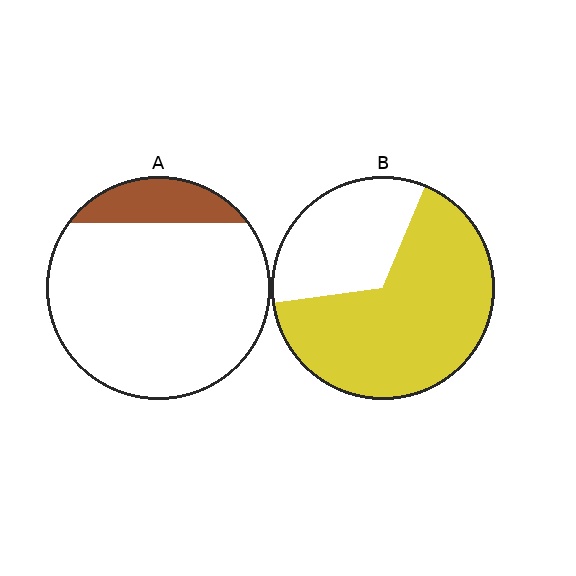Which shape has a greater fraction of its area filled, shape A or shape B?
Shape B.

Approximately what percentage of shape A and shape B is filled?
A is approximately 15% and B is approximately 65%.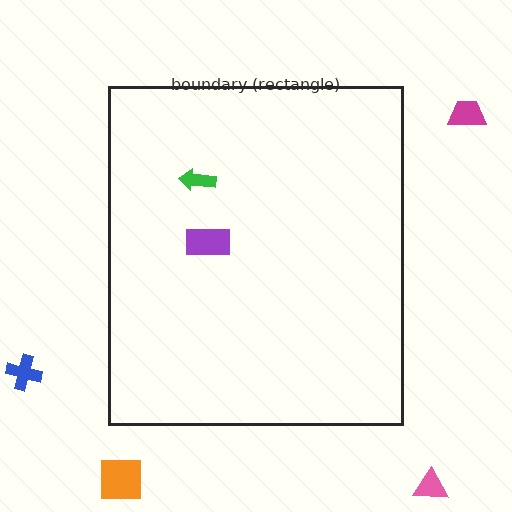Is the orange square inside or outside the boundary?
Outside.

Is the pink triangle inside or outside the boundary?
Outside.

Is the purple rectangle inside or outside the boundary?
Inside.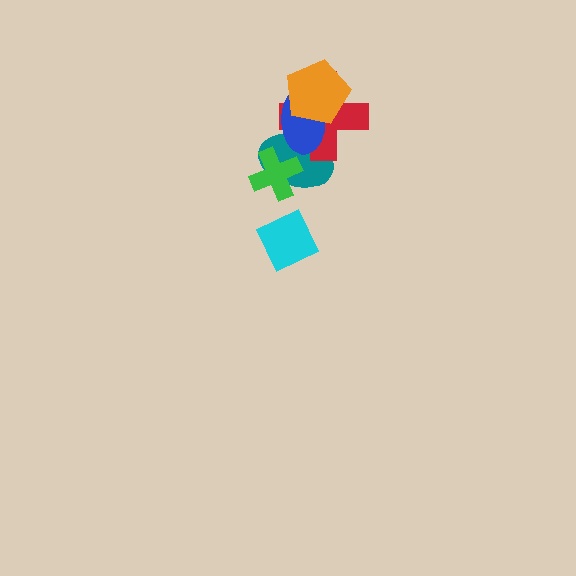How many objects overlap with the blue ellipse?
3 objects overlap with the blue ellipse.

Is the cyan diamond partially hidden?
No, no other shape covers it.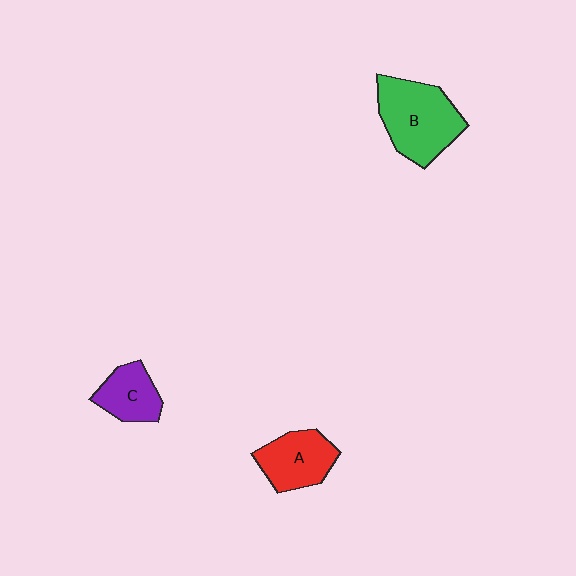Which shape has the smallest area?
Shape C (purple).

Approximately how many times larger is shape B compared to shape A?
Approximately 1.5 times.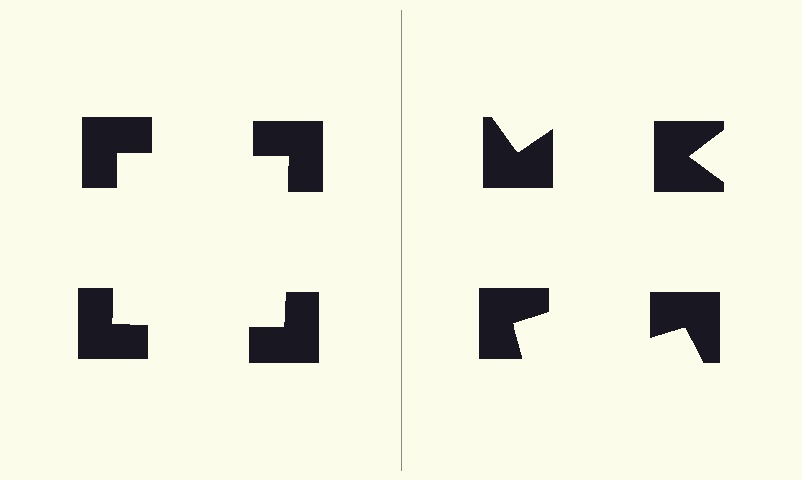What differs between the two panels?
The notched squares are positioned identically on both sides; only the wedge orientations differ. On the left they align to a square; on the right they are misaligned.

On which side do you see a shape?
An illusory square appears on the left side. On the right side the wedge cuts are rotated, so no coherent shape forms.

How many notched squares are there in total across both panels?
8 — 4 on each side.